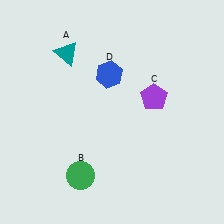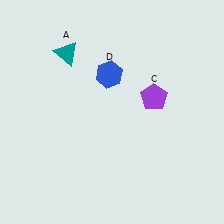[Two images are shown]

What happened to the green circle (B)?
The green circle (B) was removed in Image 2. It was in the bottom-left area of Image 1.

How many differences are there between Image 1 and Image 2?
There is 1 difference between the two images.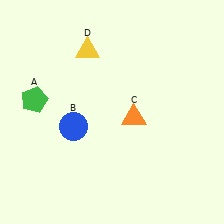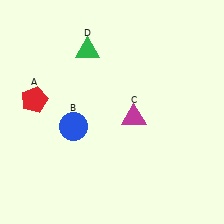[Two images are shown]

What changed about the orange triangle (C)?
In Image 1, C is orange. In Image 2, it changed to magenta.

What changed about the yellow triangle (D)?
In Image 1, D is yellow. In Image 2, it changed to green.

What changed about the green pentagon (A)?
In Image 1, A is green. In Image 2, it changed to red.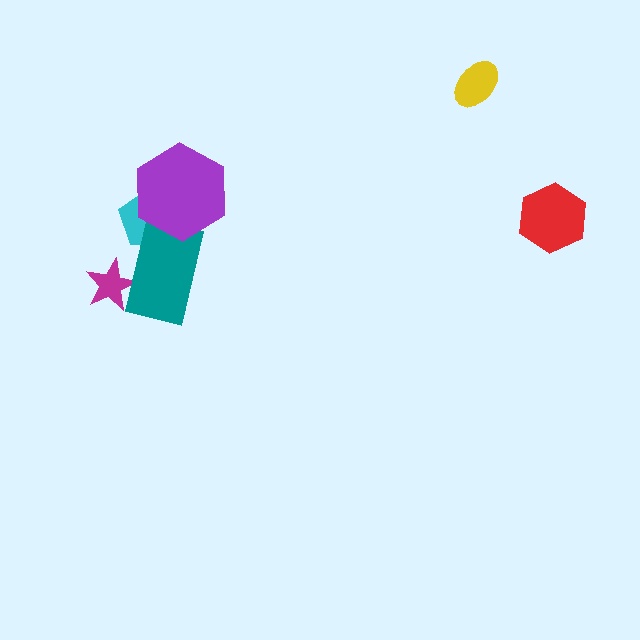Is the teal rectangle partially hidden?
Yes, it is partially covered by another shape.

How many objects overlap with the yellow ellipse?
0 objects overlap with the yellow ellipse.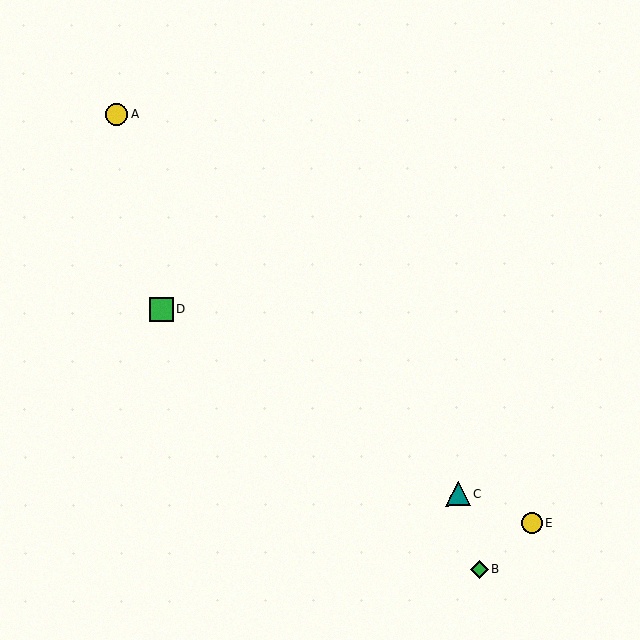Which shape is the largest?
The teal triangle (labeled C) is the largest.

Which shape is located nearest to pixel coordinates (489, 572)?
The green diamond (labeled B) at (479, 570) is nearest to that location.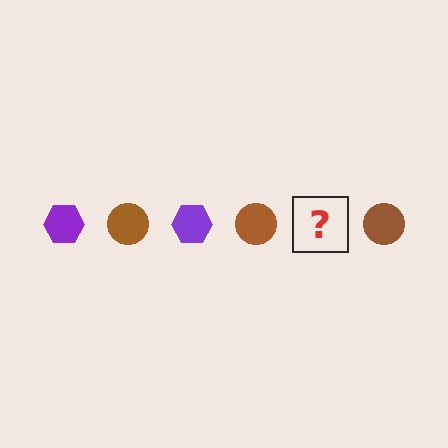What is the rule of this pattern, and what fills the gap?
The rule is that the pattern alternates between purple hexagon and brown circle. The gap should be filled with a purple hexagon.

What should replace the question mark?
The question mark should be replaced with a purple hexagon.